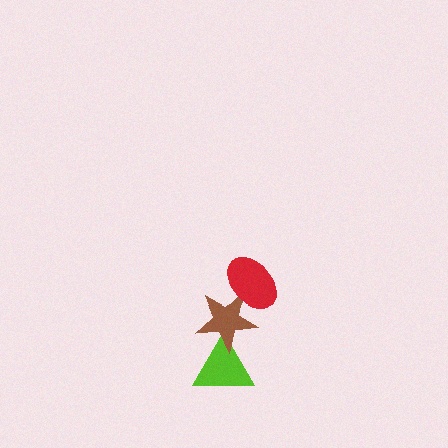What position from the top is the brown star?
The brown star is 2nd from the top.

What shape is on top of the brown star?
The red ellipse is on top of the brown star.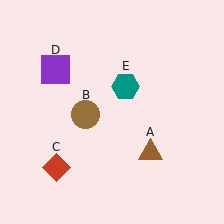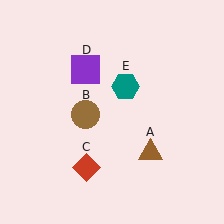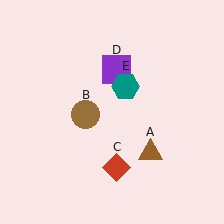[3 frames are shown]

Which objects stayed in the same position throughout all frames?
Brown triangle (object A) and brown circle (object B) and teal hexagon (object E) remained stationary.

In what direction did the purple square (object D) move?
The purple square (object D) moved right.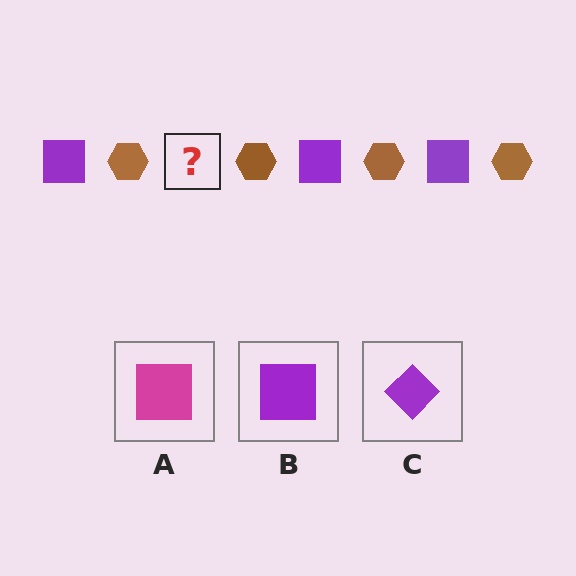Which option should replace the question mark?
Option B.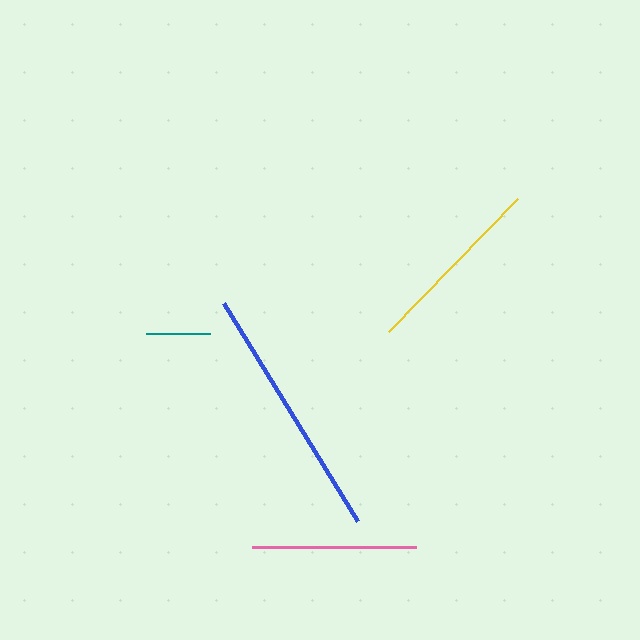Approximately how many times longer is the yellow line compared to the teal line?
The yellow line is approximately 2.9 times the length of the teal line.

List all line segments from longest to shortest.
From longest to shortest: blue, yellow, pink, teal.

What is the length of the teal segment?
The teal segment is approximately 64 pixels long.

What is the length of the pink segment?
The pink segment is approximately 164 pixels long.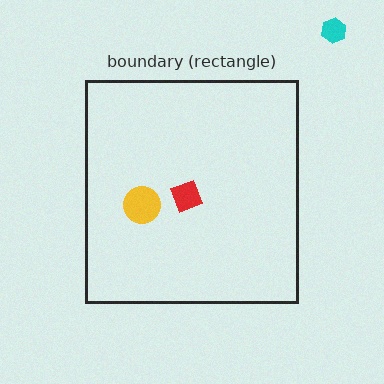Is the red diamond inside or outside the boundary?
Inside.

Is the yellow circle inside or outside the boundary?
Inside.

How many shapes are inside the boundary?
2 inside, 1 outside.